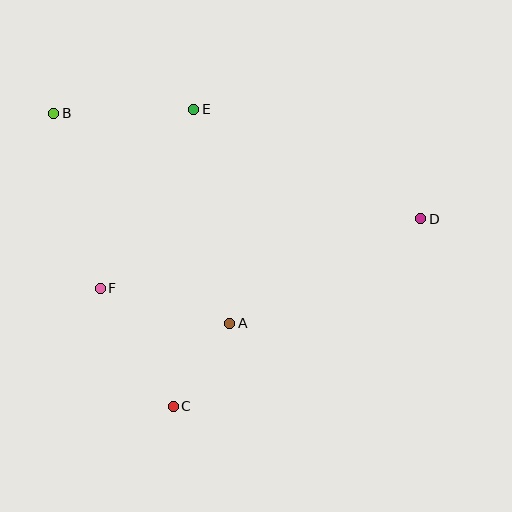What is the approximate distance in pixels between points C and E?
The distance between C and E is approximately 298 pixels.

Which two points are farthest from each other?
Points B and D are farthest from each other.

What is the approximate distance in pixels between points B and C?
The distance between B and C is approximately 316 pixels.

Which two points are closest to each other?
Points A and C are closest to each other.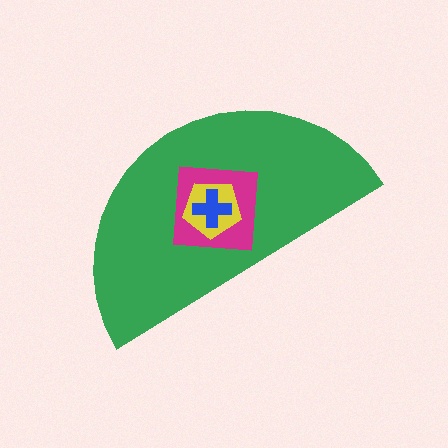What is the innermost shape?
The blue cross.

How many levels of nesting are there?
4.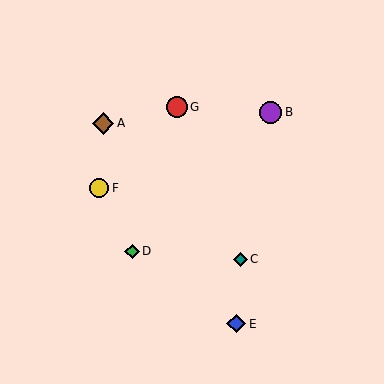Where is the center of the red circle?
The center of the red circle is at (177, 107).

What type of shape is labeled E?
Shape E is a blue diamond.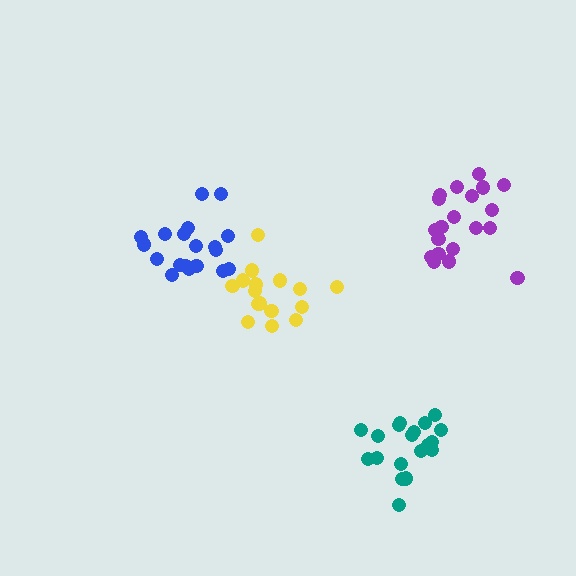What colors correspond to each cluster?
The clusters are colored: blue, purple, teal, yellow.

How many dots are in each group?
Group 1: 19 dots, Group 2: 20 dots, Group 3: 19 dots, Group 4: 16 dots (74 total).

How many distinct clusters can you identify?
There are 4 distinct clusters.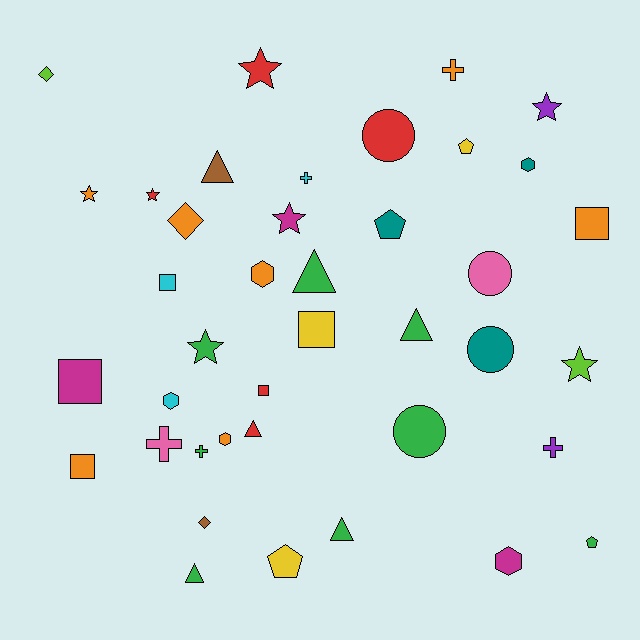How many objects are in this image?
There are 40 objects.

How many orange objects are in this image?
There are 7 orange objects.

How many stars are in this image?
There are 7 stars.